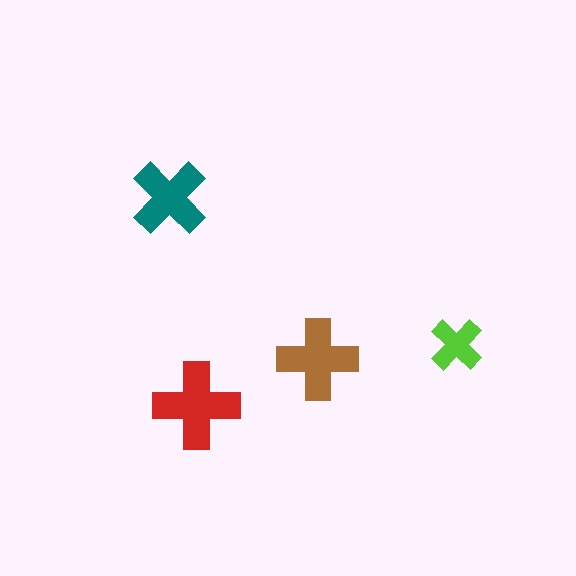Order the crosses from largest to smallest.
the red one, the brown one, the teal one, the lime one.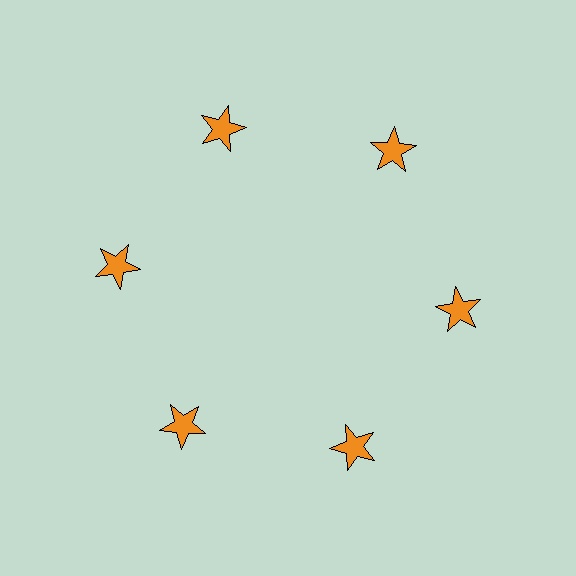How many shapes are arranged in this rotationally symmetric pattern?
There are 6 shapes, arranged in 6 groups of 1.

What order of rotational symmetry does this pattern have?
This pattern has 6-fold rotational symmetry.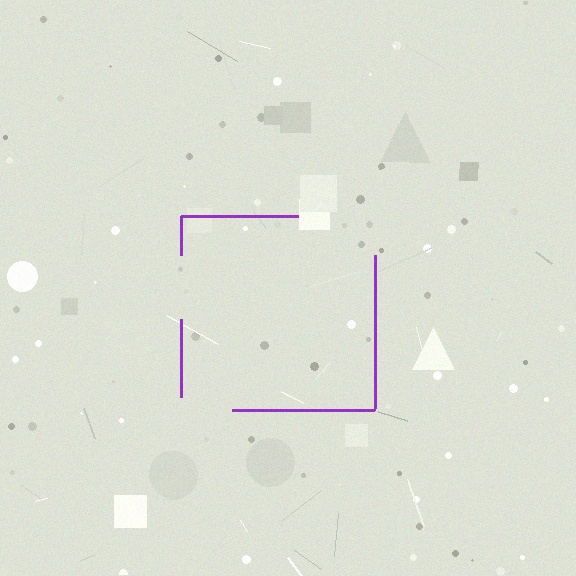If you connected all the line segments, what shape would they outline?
They would outline a square.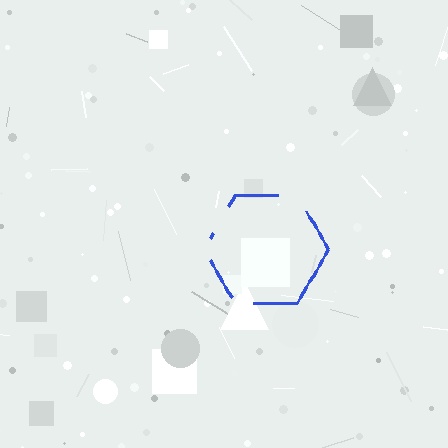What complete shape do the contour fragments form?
The contour fragments form a hexagon.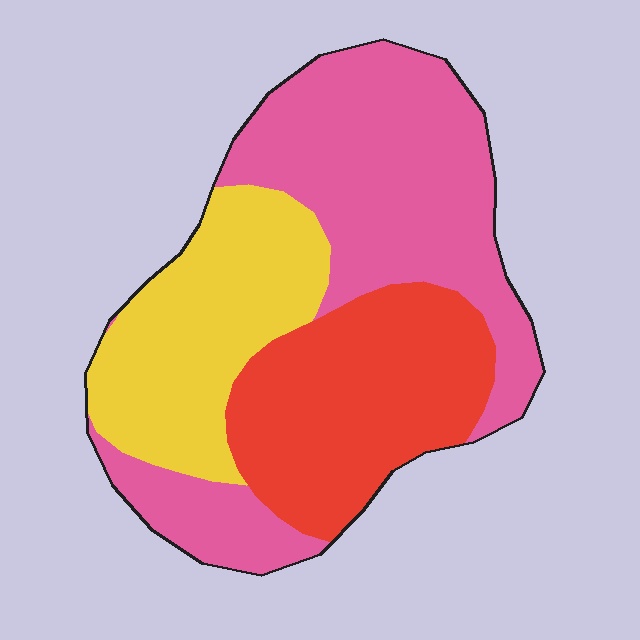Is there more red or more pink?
Pink.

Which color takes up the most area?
Pink, at roughly 45%.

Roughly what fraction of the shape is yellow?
Yellow takes up between a sixth and a third of the shape.